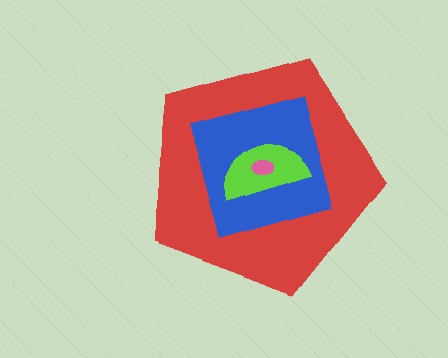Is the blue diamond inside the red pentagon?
Yes.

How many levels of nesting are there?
4.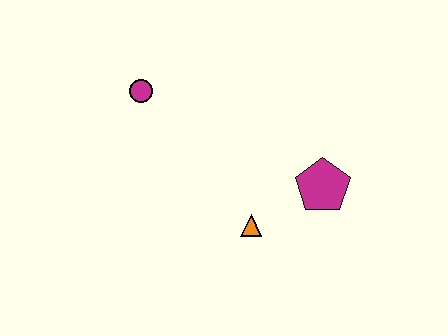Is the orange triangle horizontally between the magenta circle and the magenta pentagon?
Yes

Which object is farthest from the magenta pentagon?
The magenta circle is farthest from the magenta pentagon.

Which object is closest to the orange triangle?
The magenta pentagon is closest to the orange triangle.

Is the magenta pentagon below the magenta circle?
Yes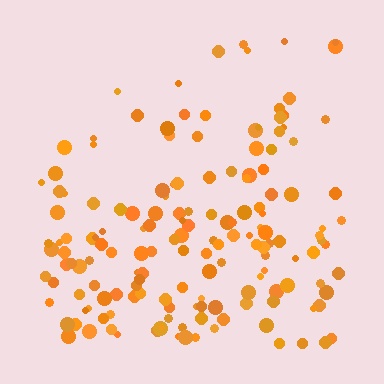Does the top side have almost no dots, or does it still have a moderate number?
Still a moderate number, just noticeably fewer than the bottom.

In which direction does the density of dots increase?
From top to bottom, with the bottom side densest.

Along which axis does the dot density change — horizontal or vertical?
Vertical.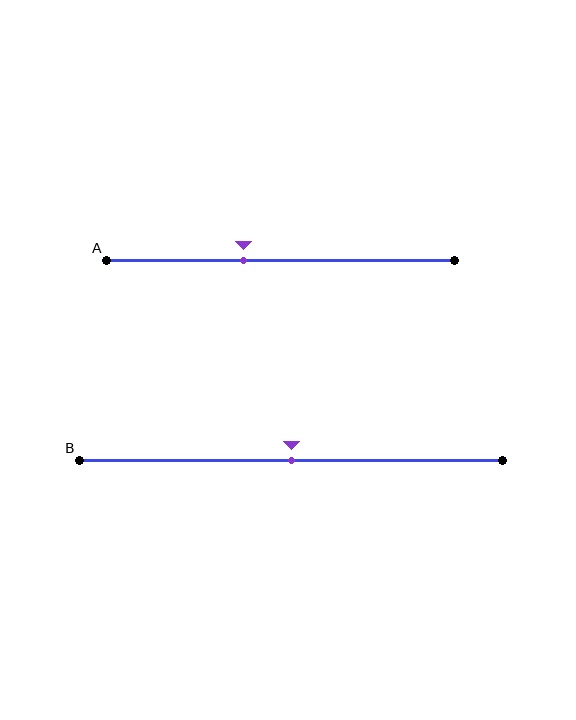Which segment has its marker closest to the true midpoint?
Segment B has its marker closest to the true midpoint.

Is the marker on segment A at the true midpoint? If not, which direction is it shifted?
No, the marker on segment A is shifted to the left by about 11% of the segment length.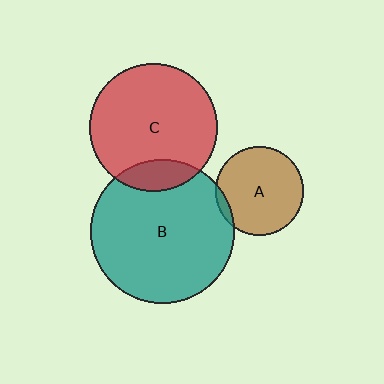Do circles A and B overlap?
Yes.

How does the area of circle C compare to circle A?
Approximately 2.1 times.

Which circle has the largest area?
Circle B (teal).